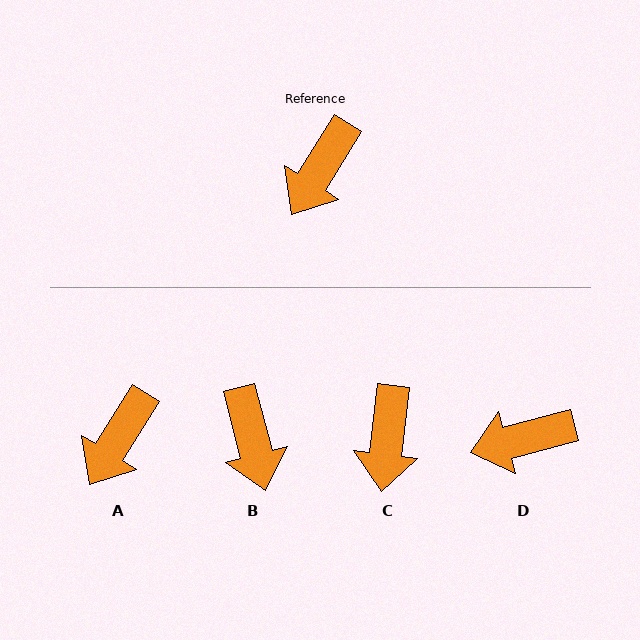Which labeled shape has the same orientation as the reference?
A.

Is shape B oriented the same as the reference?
No, it is off by about 46 degrees.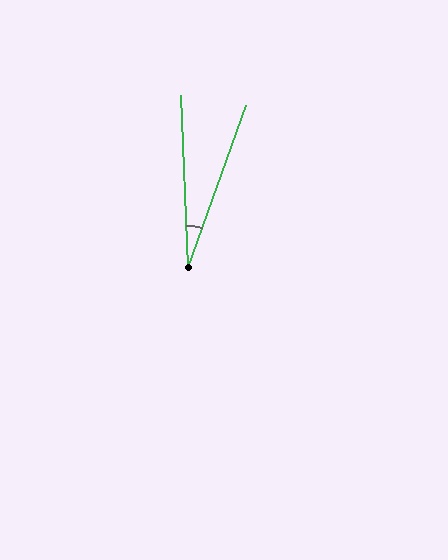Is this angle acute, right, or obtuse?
It is acute.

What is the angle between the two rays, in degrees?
Approximately 22 degrees.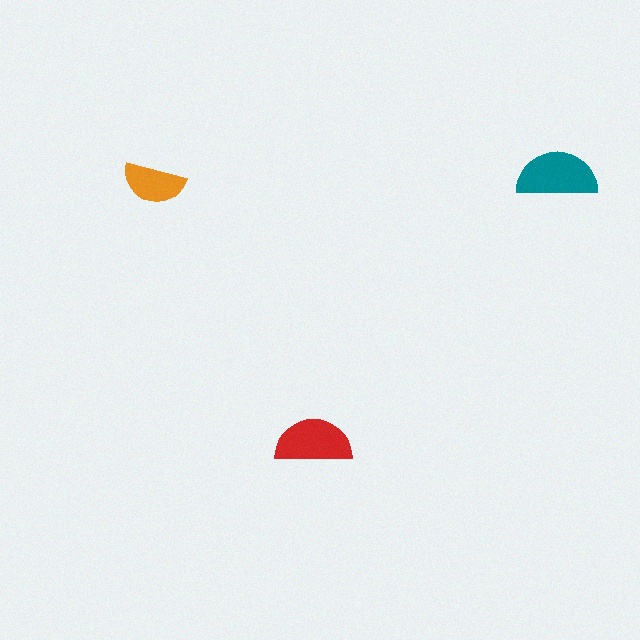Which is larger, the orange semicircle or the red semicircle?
The red one.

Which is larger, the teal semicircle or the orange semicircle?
The teal one.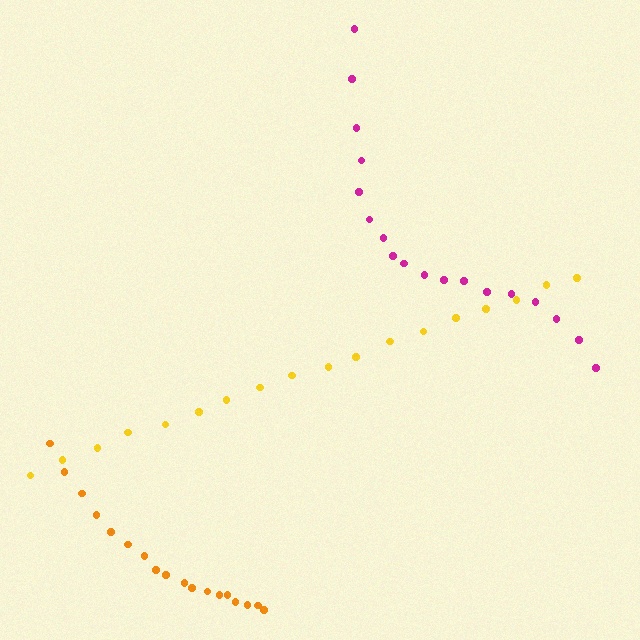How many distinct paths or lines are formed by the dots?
There are 3 distinct paths.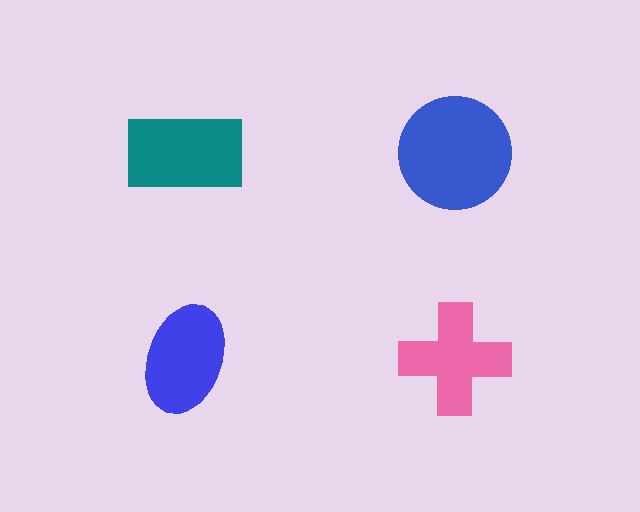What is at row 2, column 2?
A pink cross.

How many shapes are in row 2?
2 shapes.